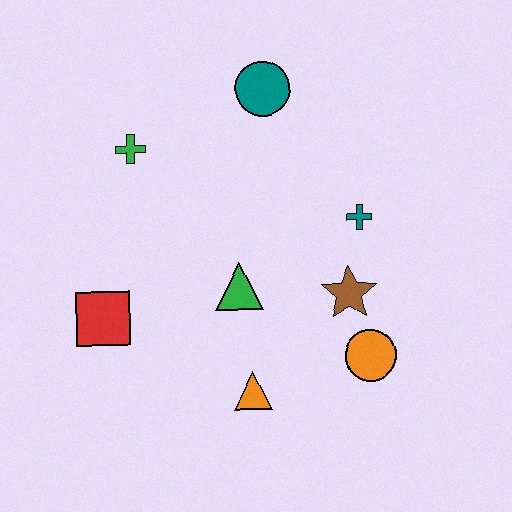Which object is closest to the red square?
The green triangle is closest to the red square.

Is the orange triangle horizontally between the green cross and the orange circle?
Yes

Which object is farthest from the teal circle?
The orange triangle is farthest from the teal circle.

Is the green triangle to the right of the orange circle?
No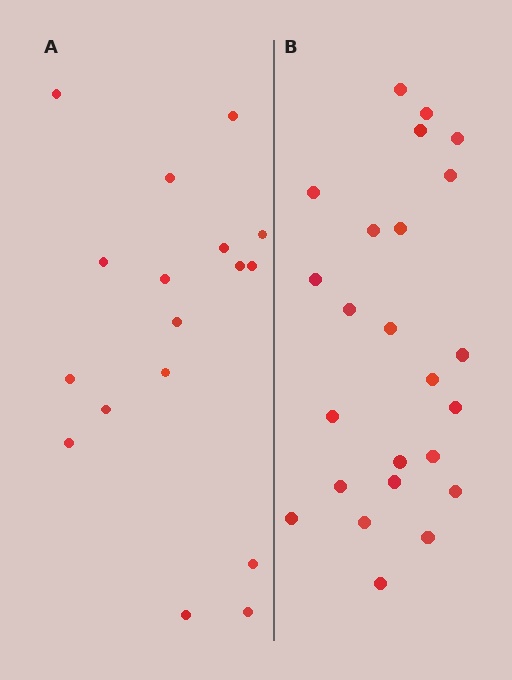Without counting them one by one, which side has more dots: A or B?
Region B (the right region) has more dots.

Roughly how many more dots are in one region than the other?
Region B has roughly 8 or so more dots than region A.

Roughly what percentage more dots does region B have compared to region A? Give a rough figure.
About 40% more.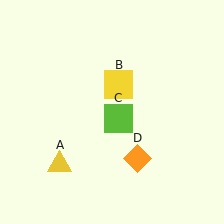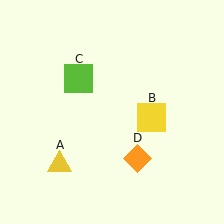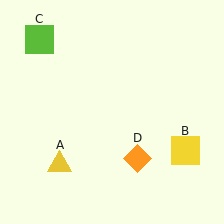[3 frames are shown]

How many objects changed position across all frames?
2 objects changed position: yellow square (object B), lime square (object C).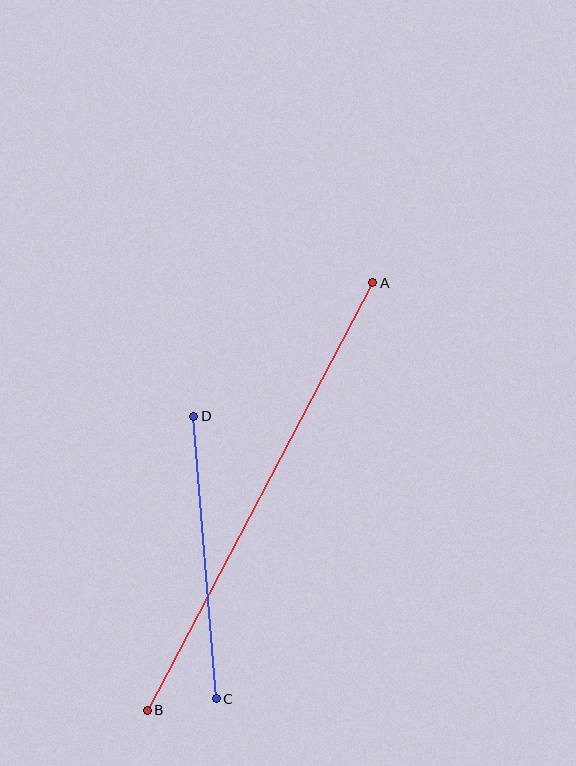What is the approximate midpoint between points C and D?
The midpoint is at approximately (205, 557) pixels.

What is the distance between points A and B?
The distance is approximately 484 pixels.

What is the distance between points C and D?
The distance is approximately 283 pixels.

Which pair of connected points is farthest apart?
Points A and B are farthest apart.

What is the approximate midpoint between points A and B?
The midpoint is at approximately (260, 497) pixels.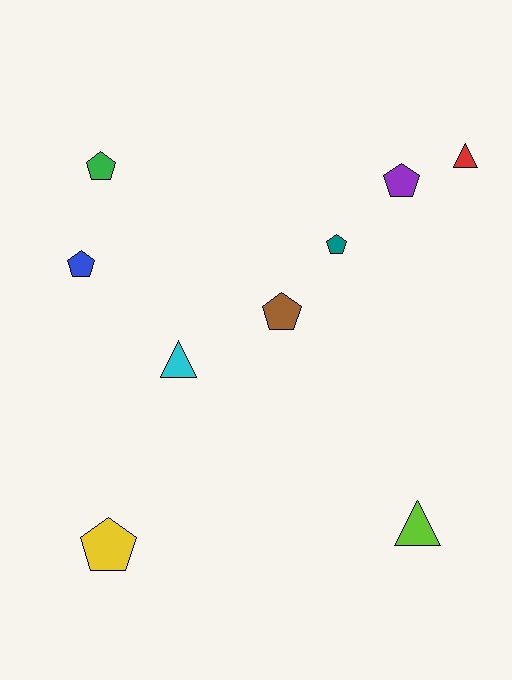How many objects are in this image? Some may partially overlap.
There are 9 objects.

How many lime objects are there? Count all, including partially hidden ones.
There is 1 lime object.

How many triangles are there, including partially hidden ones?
There are 3 triangles.